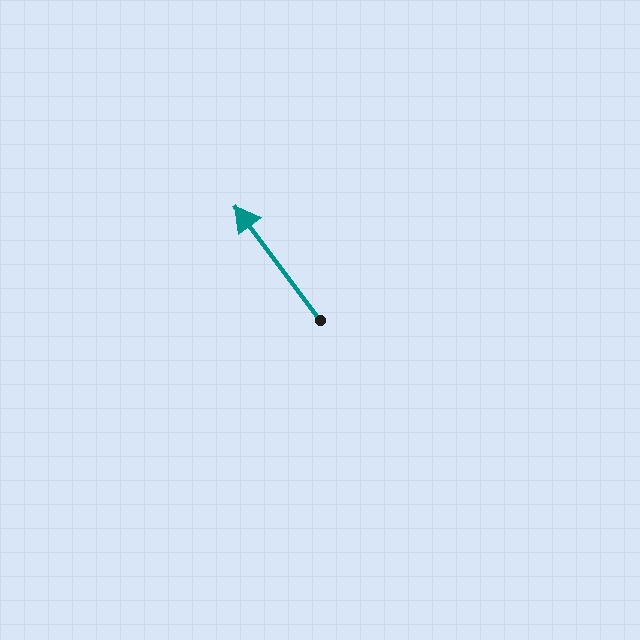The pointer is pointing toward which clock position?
Roughly 11 o'clock.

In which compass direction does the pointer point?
Northwest.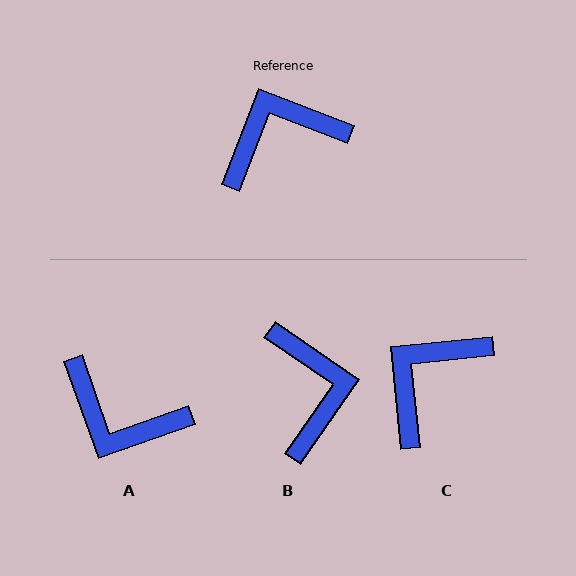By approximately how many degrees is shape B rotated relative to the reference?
Approximately 103 degrees clockwise.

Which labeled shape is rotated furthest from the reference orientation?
A, about 131 degrees away.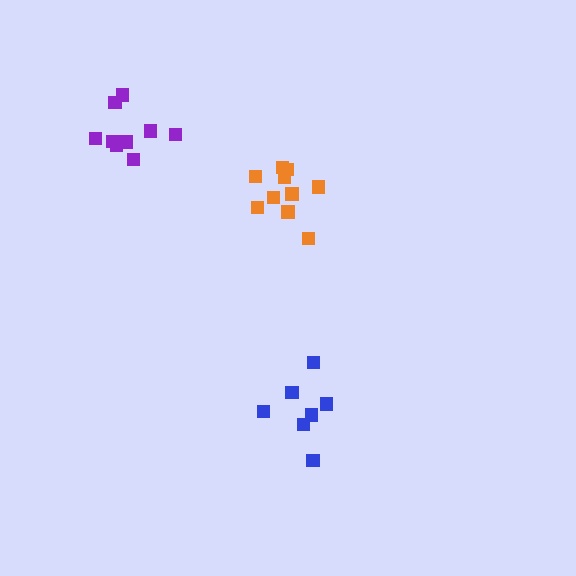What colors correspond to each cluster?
The clusters are colored: orange, blue, purple.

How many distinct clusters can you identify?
There are 3 distinct clusters.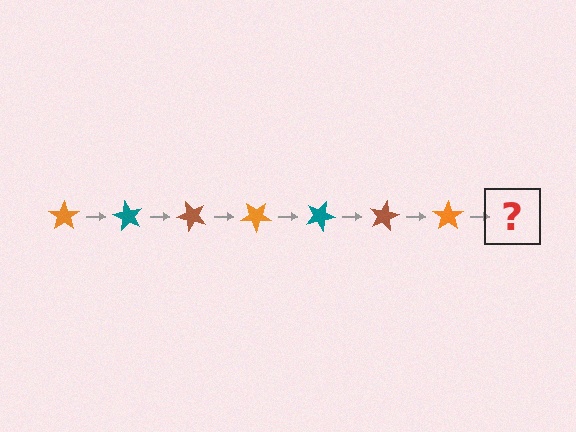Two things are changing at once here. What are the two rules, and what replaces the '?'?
The two rules are that it rotates 60 degrees each step and the color cycles through orange, teal, and brown. The '?' should be a teal star, rotated 420 degrees from the start.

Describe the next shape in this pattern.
It should be a teal star, rotated 420 degrees from the start.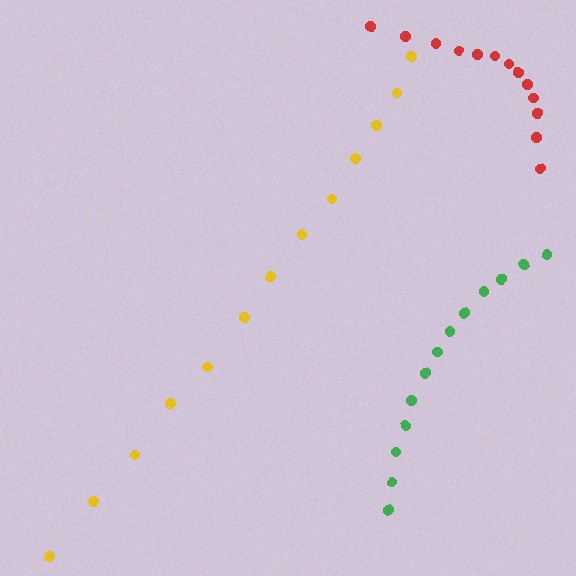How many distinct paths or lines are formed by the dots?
There are 3 distinct paths.